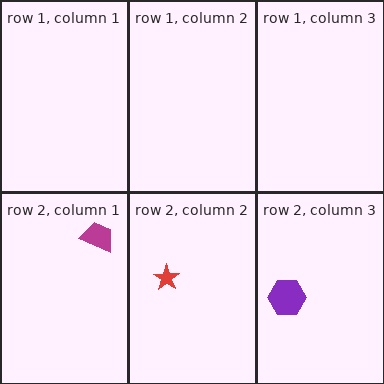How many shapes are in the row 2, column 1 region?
1.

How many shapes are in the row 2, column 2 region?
1.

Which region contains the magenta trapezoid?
The row 2, column 1 region.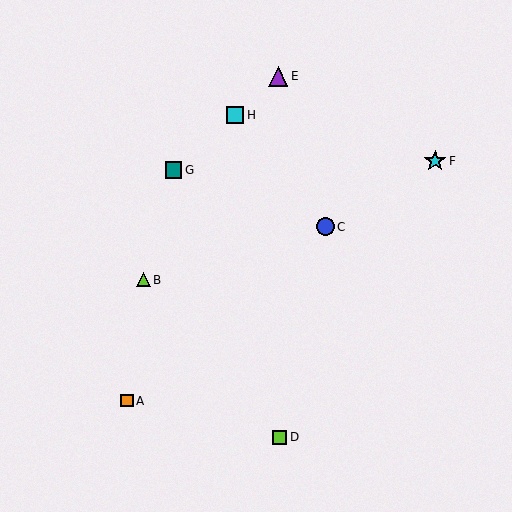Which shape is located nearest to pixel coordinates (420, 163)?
The cyan star (labeled F) at (435, 161) is nearest to that location.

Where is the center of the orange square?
The center of the orange square is at (127, 401).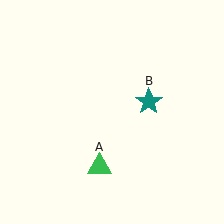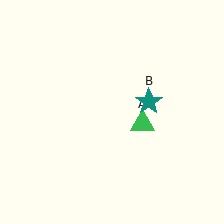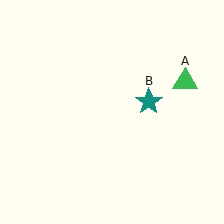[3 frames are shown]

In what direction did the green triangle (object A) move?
The green triangle (object A) moved up and to the right.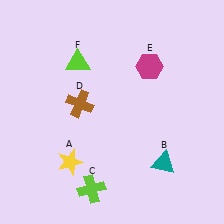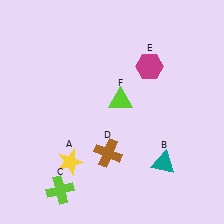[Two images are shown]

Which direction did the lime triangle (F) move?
The lime triangle (F) moved right.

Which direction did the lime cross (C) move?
The lime cross (C) moved left.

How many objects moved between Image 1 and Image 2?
3 objects moved between the two images.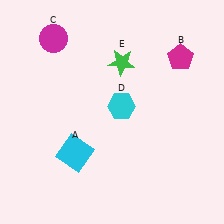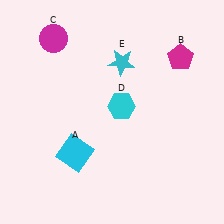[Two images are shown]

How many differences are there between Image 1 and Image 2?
There is 1 difference between the two images.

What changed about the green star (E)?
In Image 1, E is green. In Image 2, it changed to cyan.